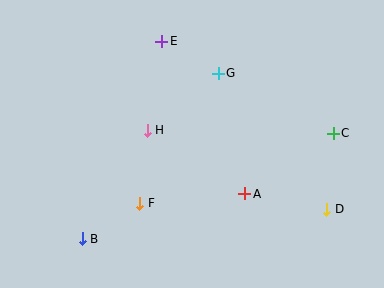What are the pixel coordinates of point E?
Point E is at (162, 41).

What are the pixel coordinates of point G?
Point G is at (218, 73).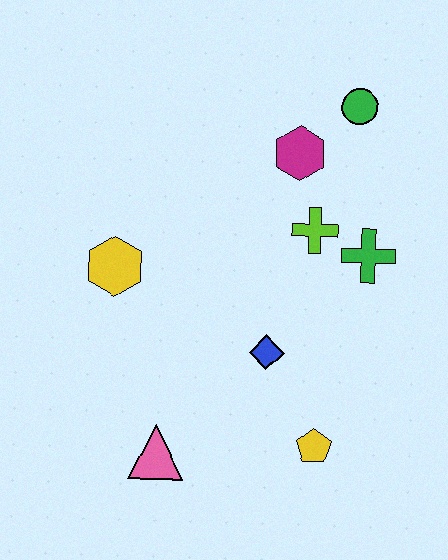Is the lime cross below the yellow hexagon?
No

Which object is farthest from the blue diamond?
The green circle is farthest from the blue diamond.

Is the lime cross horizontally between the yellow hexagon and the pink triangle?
No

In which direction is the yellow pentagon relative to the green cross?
The yellow pentagon is below the green cross.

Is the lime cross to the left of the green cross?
Yes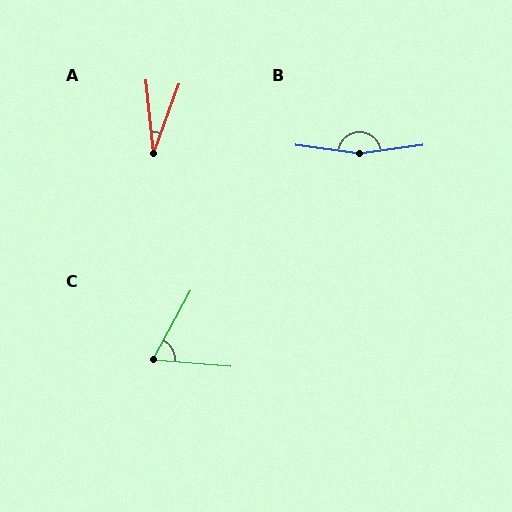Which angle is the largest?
B, at approximately 165 degrees.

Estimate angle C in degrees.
Approximately 66 degrees.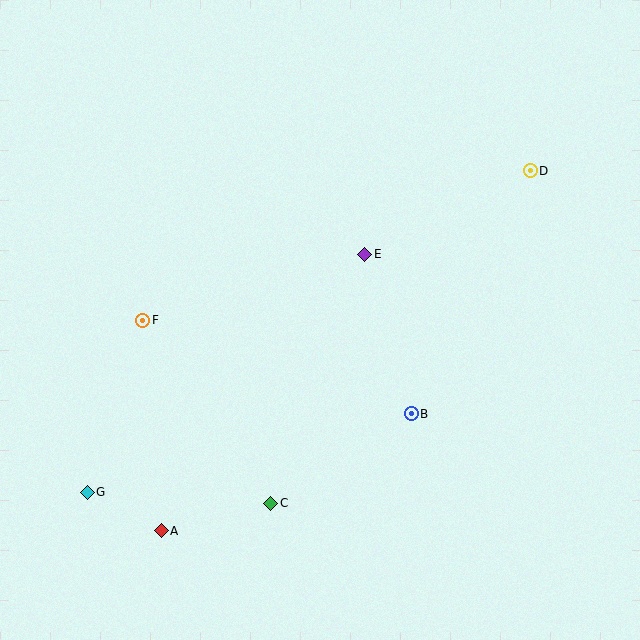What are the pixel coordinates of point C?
Point C is at (271, 503).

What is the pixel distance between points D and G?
The distance between D and G is 547 pixels.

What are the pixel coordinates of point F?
Point F is at (143, 320).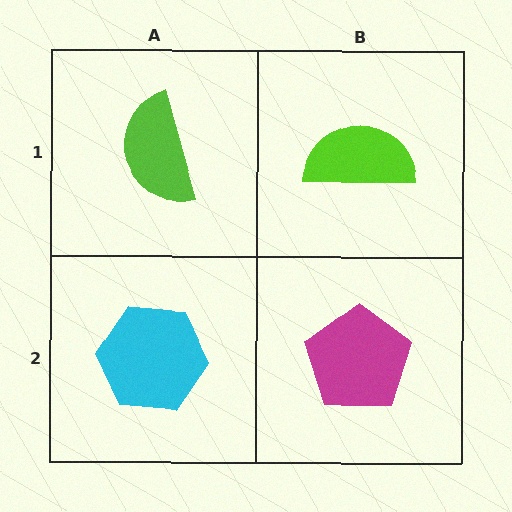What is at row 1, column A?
A lime semicircle.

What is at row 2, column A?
A cyan hexagon.